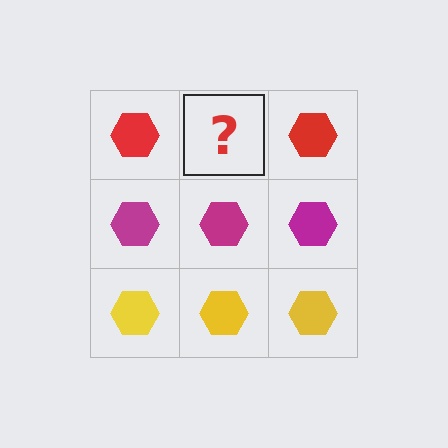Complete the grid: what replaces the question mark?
The question mark should be replaced with a red hexagon.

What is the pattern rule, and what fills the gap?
The rule is that each row has a consistent color. The gap should be filled with a red hexagon.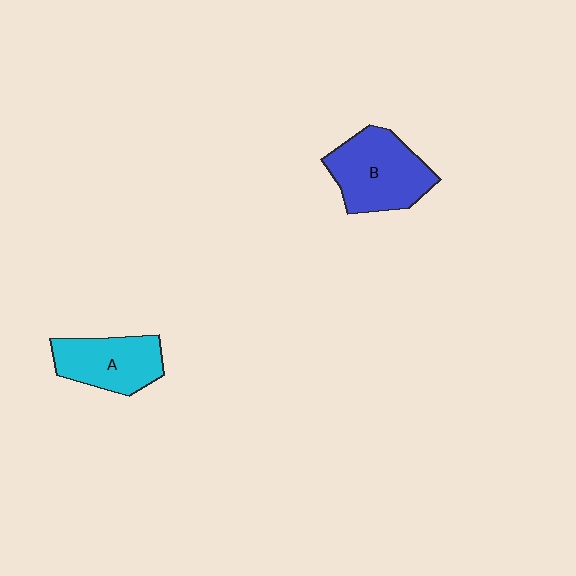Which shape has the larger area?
Shape B (blue).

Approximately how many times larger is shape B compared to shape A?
Approximately 1.3 times.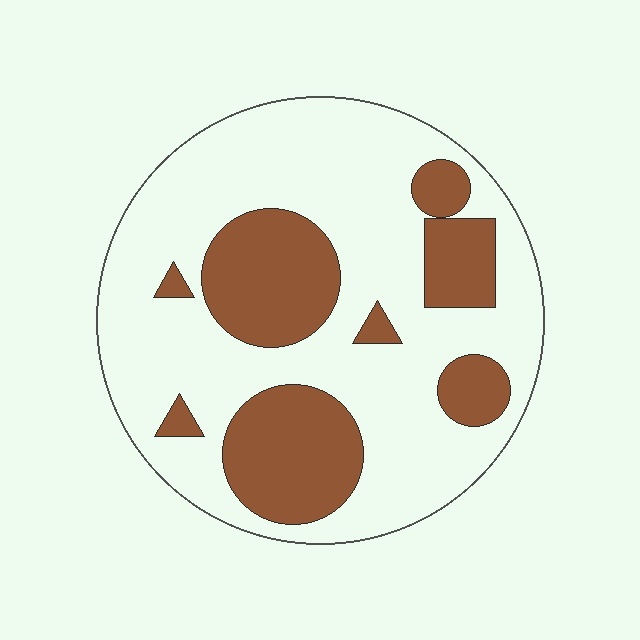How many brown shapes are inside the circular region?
8.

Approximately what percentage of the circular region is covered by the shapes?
Approximately 30%.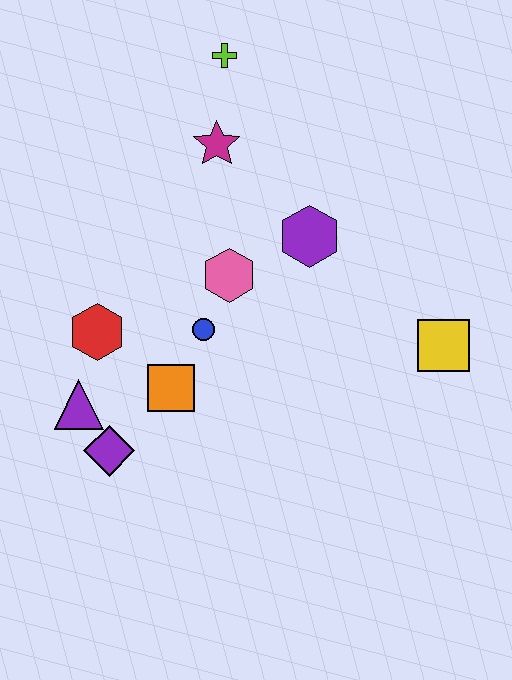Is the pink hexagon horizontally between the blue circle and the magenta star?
No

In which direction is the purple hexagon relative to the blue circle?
The purple hexagon is to the right of the blue circle.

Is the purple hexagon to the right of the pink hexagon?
Yes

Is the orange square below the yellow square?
Yes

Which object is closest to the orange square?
The blue circle is closest to the orange square.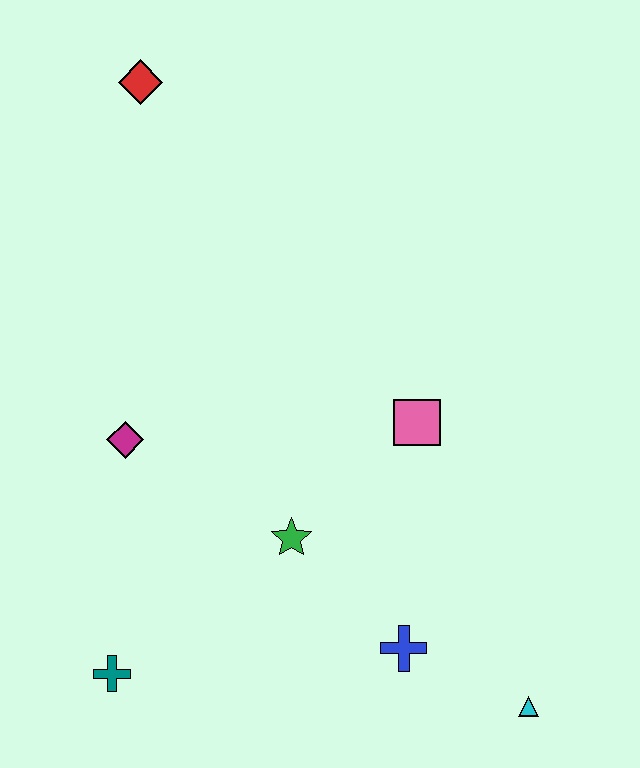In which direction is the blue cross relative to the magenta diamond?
The blue cross is to the right of the magenta diamond.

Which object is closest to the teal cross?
The green star is closest to the teal cross.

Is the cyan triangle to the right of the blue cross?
Yes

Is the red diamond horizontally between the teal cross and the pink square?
Yes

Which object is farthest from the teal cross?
The red diamond is farthest from the teal cross.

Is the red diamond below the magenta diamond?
No